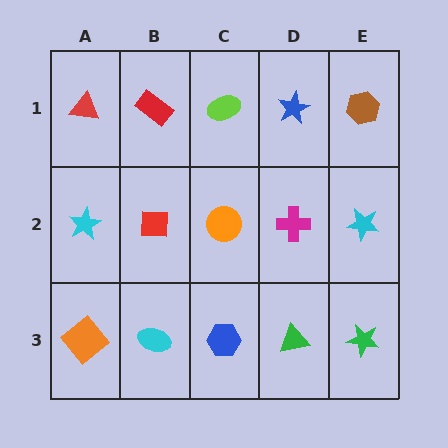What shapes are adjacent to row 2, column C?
A lime ellipse (row 1, column C), a blue hexagon (row 3, column C), a red square (row 2, column B), a magenta cross (row 2, column D).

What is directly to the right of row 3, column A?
A cyan ellipse.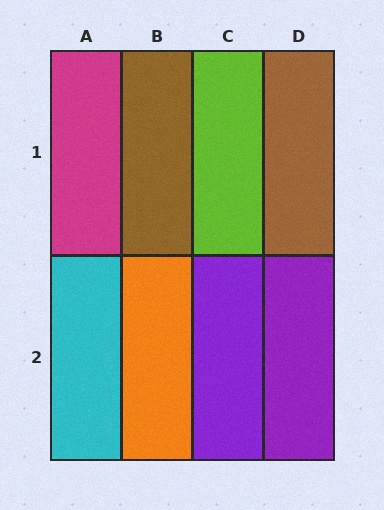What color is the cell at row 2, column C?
Purple.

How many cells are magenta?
1 cell is magenta.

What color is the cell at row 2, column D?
Purple.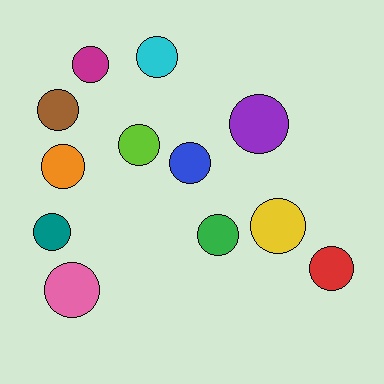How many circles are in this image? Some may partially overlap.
There are 12 circles.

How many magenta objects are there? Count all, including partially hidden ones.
There is 1 magenta object.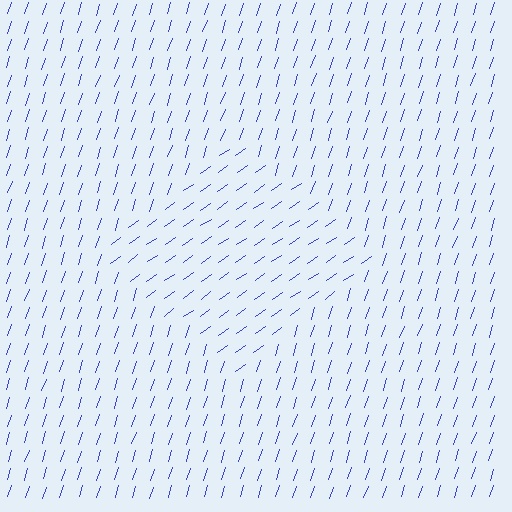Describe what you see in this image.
The image is filled with small blue line segments. A diamond region in the image has lines oriented differently from the surrounding lines, creating a visible texture boundary.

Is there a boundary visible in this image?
Yes, there is a texture boundary formed by a change in line orientation.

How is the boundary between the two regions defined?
The boundary is defined purely by a change in line orientation (approximately 36 degrees difference). All lines are the same color and thickness.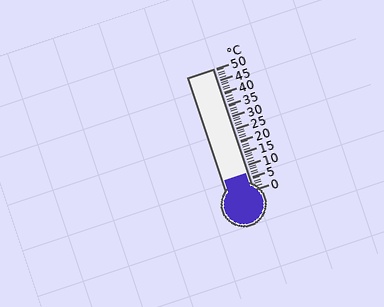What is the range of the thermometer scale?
The thermometer scale ranges from 0°C to 50°C.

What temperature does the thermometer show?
The thermometer shows approximately 7°C.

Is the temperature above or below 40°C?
The temperature is below 40°C.